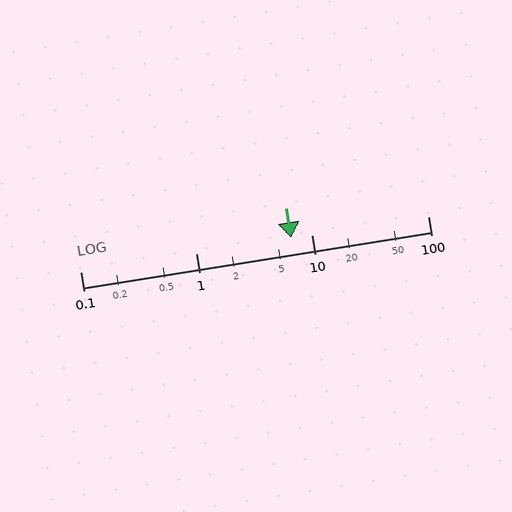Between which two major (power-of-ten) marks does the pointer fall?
The pointer is between 1 and 10.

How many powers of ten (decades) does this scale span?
The scale spans 3 decades, from 0.1 to 100.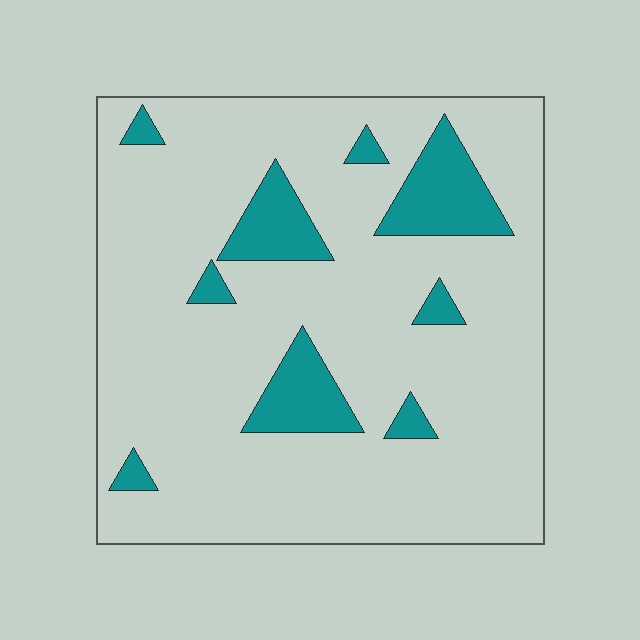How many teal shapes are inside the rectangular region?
9.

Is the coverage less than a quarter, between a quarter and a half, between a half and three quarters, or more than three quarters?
Less than a quarter.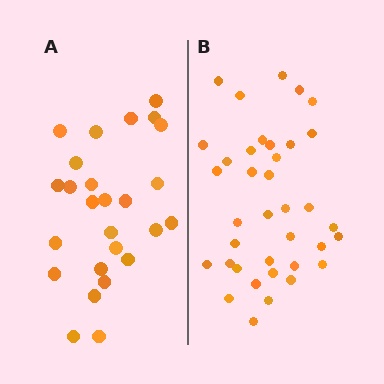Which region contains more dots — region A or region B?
Region B (the right region) has more dots.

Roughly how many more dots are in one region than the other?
Region B has roughly 12 or so more dots than region A.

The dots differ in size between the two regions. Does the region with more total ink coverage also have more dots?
No. Region A has more total ink coverage because its dots are larger, but region B actually contains more individual dots. Total area can be misleading — the number of items is what matters here.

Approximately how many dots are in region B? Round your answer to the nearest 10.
About 40 dots. (The exact count is 37, which rounds to 40.)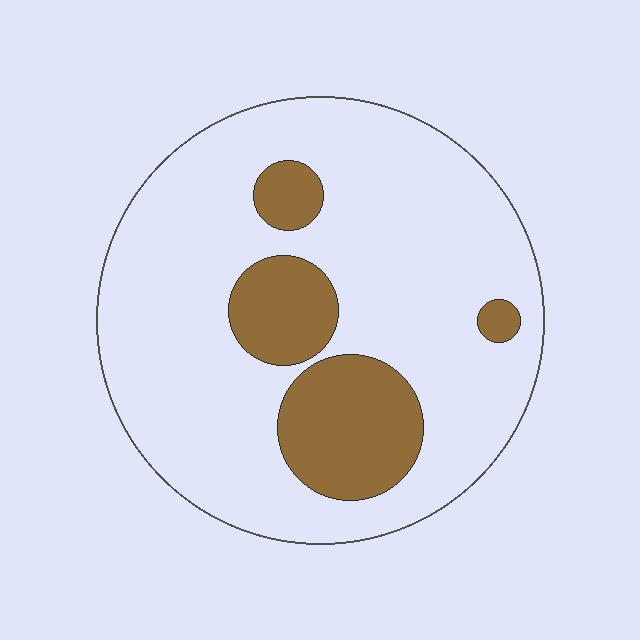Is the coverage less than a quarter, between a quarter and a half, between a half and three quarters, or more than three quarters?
Less than a quarter.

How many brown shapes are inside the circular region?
4.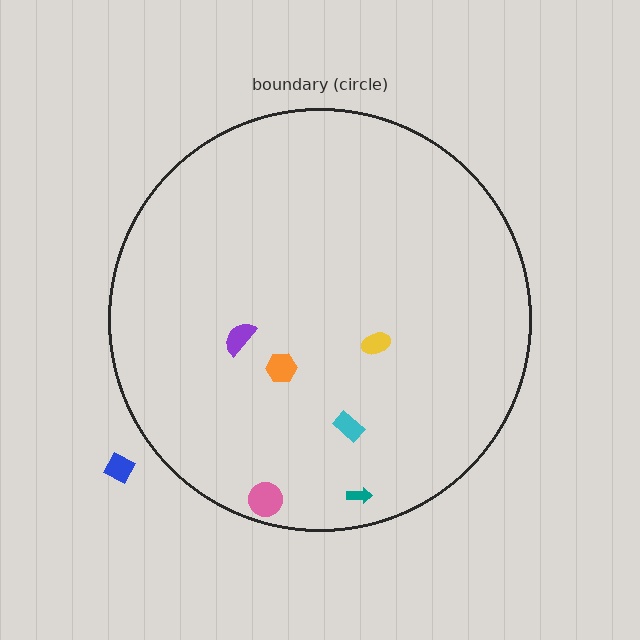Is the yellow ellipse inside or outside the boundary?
Inside.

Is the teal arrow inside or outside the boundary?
Inside.